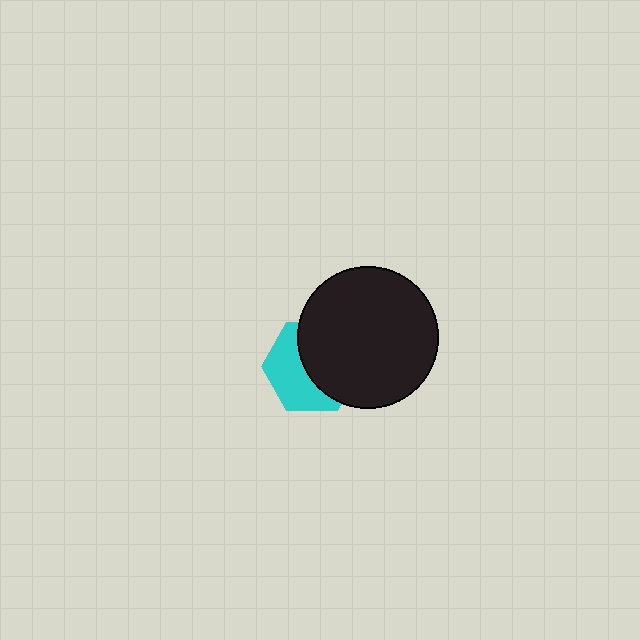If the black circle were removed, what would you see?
You would see the complete cyan hexagon.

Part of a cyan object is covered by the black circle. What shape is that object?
It is a hexagon.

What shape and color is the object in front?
The object in front is a black circle.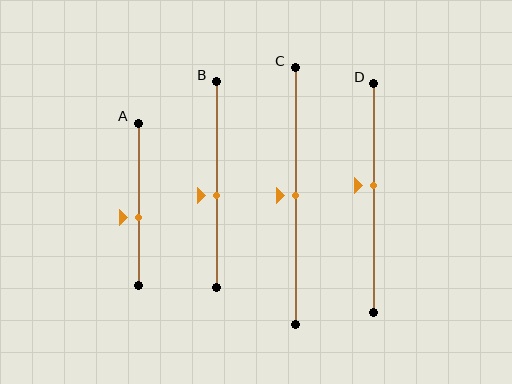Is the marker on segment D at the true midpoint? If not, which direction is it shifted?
No, the marker on segment D is shifted upward by about 6% of the segment length.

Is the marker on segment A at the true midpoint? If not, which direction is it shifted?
No, the marker on segment A is shifted downward by about 8% of the segment length.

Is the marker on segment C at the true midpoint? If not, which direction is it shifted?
Yes, the marker on segment C is at the true midpoint.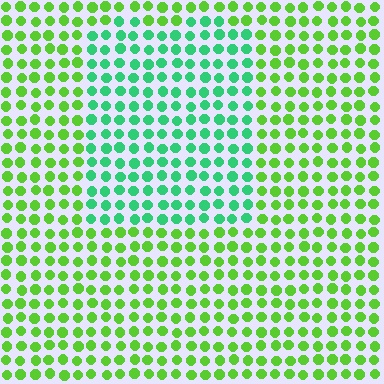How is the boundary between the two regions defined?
The boundary is defined purely by a slight shift in hue (about 43 degrees). Spacing, size, and orientation are identical on both sides.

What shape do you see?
I see a rectangle.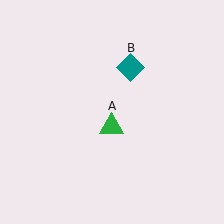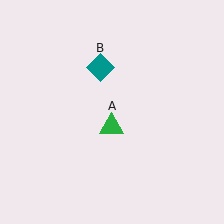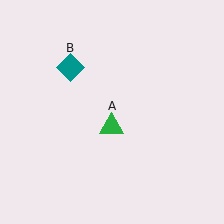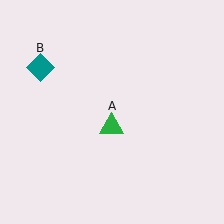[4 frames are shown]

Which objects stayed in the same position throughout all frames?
Green triangle (object A) remained stationary.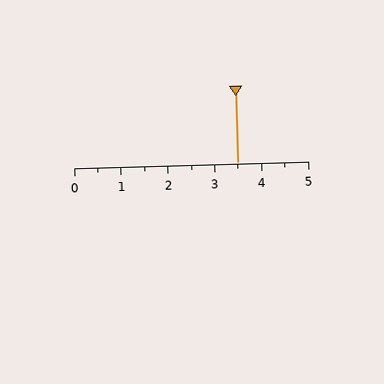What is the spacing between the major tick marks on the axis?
The major ticks are spaced 1 apart.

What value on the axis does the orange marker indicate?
The marker indicates approximately 3.5.